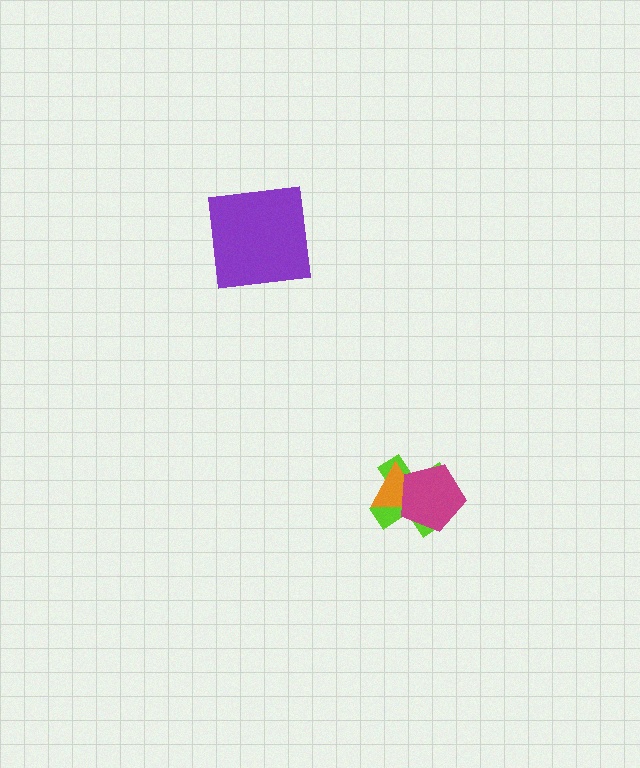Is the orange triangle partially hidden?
Yes, it is partially covered by another shape.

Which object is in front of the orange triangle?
The magenta pentagon is in front of the orange triangle.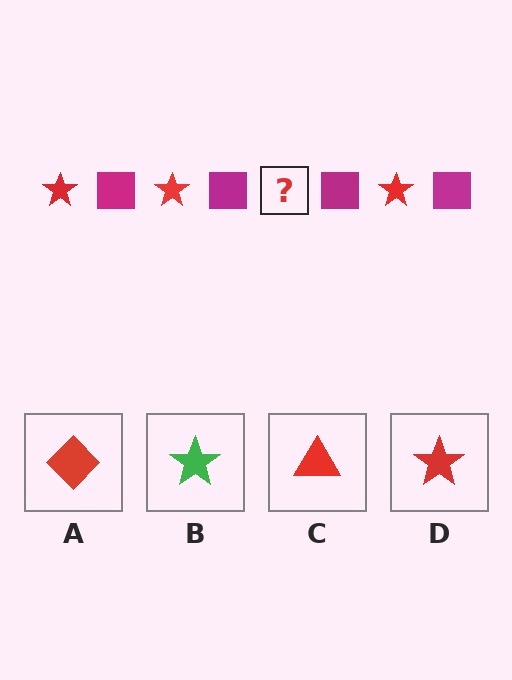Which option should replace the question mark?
Option D.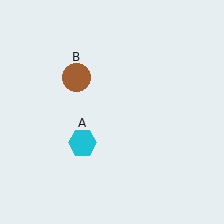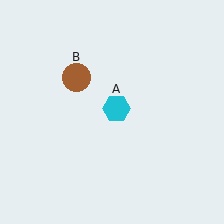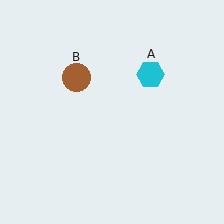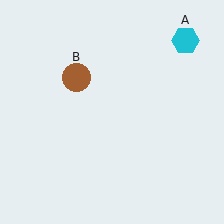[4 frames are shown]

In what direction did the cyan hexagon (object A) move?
The cyan hexagon (object A) moved up and to the right.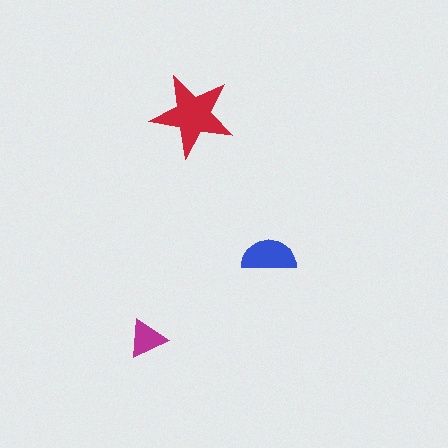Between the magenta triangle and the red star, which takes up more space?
The red star.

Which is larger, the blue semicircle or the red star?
The red star.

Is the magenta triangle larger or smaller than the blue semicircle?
Smaller.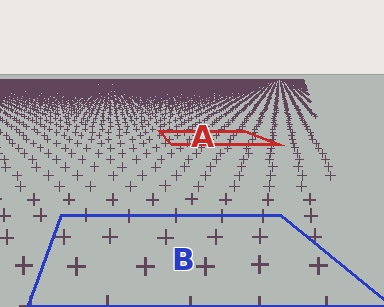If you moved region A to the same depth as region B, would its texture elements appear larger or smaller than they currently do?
They would appear larger. At a closer depth, the same texture elements are projected at a bigger on-screen size.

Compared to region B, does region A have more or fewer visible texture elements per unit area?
Region A has more texture elements per unit area — they are packed more densely because it is farther away.